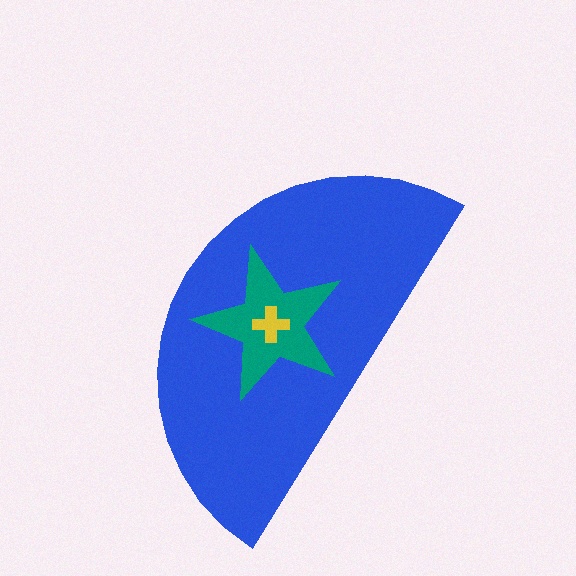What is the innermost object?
The yellow cross.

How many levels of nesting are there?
3.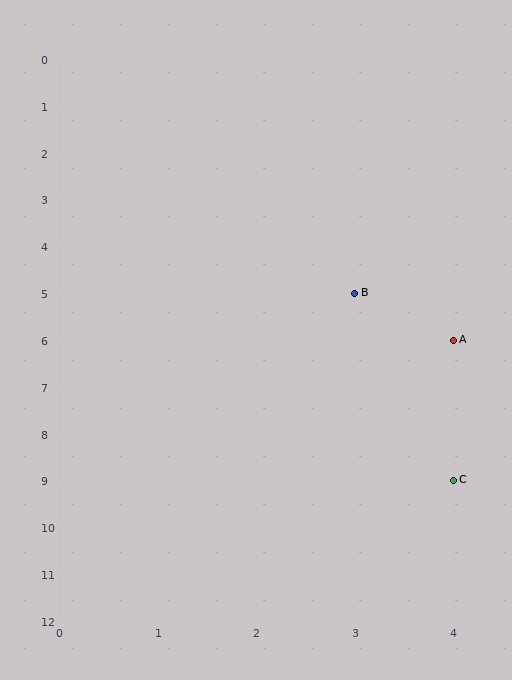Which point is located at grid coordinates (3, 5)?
Point B is at (3, 5).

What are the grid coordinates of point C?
Point C is at grid coordinates (4, 9).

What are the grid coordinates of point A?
Point A is at grid coordinates (4, 6).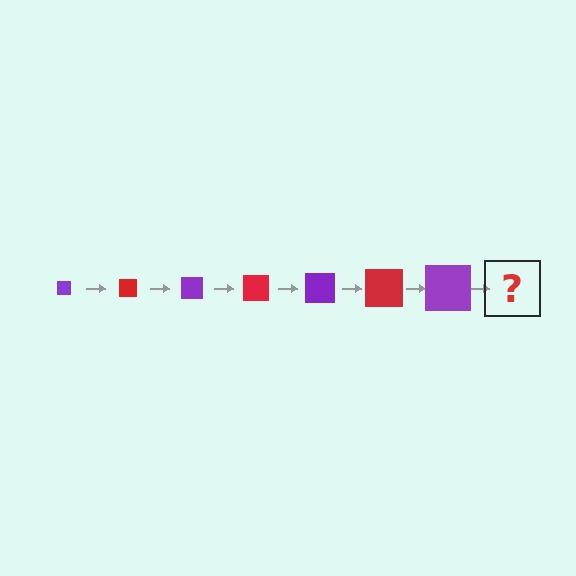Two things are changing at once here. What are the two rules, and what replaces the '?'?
The two rules are that the square grows larger each step and the color cycles through purple and red. The '?' should be a red square, larger than the previous one.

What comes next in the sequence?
The next element should be a red square, larger than the previous one.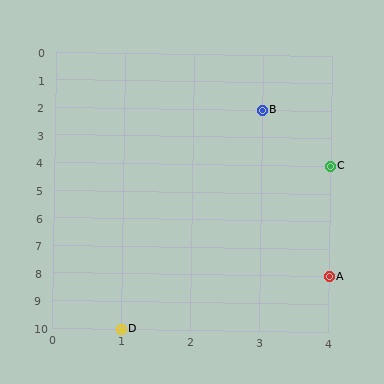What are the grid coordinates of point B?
Point B is at grid coordinates (3, 2).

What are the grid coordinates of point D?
Point D is at grid coordinates (1, 10).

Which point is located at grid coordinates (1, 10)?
Point D is at (1, 10).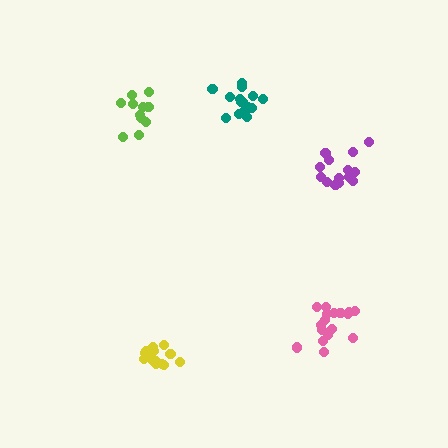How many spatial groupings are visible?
There are 5 spatial groupings.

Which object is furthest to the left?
The lime cluster is leftmost.